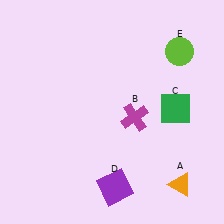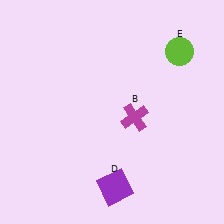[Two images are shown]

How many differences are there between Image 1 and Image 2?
There are 2 differences between the two images.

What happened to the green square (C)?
The green square (C) was removed in Image 2. It was in the top-right area of Image 1.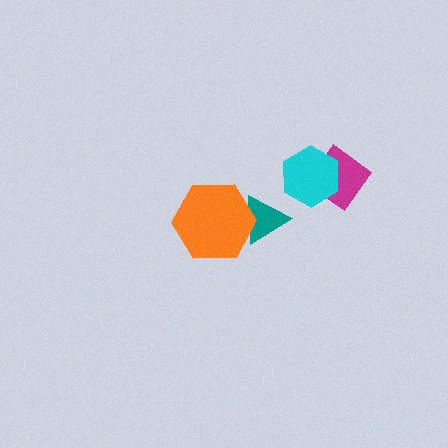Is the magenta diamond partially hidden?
Yes, it is partially covered by another shape.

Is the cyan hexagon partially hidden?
No, no other shape covers it.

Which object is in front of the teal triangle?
The orange hexagon is in front of the teal triangle.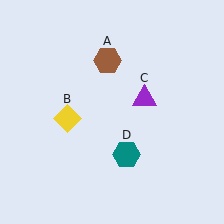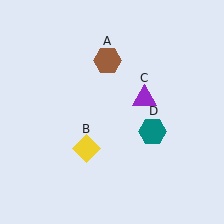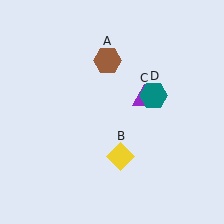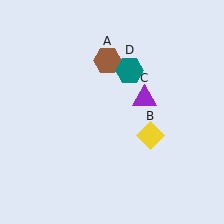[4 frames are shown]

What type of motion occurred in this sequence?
The yellow diamond (object B), teal hexagon (object D) rotated counterclockwise around the center of the scene.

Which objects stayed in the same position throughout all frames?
Brown hexagon (object A) and purple triangle (object C) remained stationary.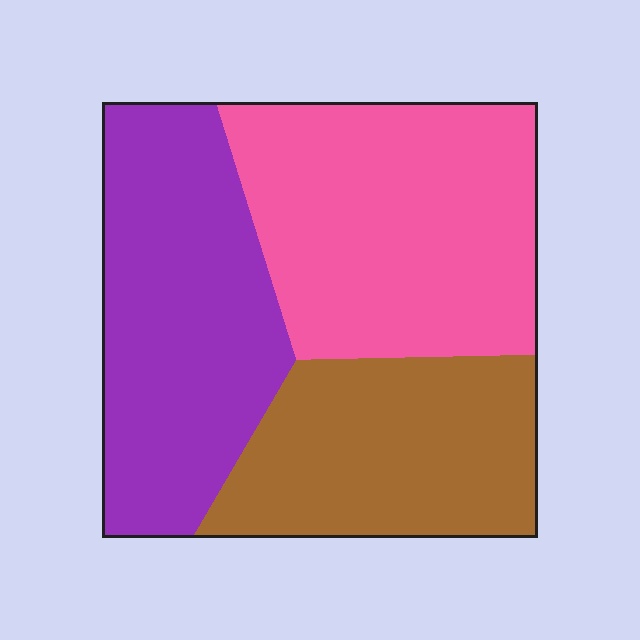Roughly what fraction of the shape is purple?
Purple covers about 35% of the shape.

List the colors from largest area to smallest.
From largest to smallest: pink, purple, brown.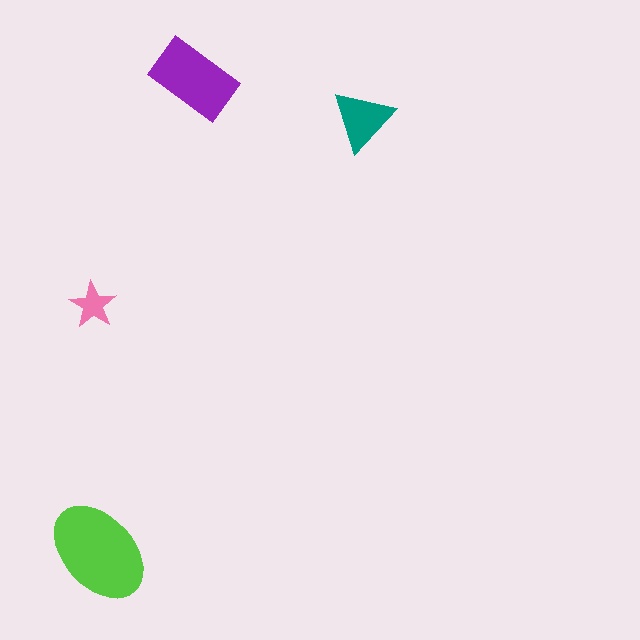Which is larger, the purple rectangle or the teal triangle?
The purple rectangle.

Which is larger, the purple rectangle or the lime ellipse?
The lime ellipse.